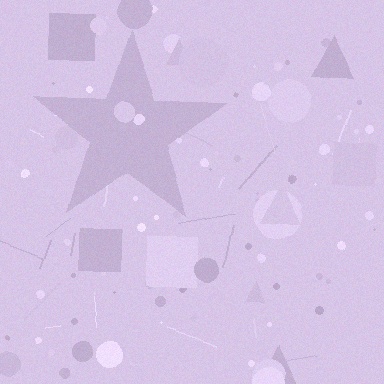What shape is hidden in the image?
A star is hidden in the image.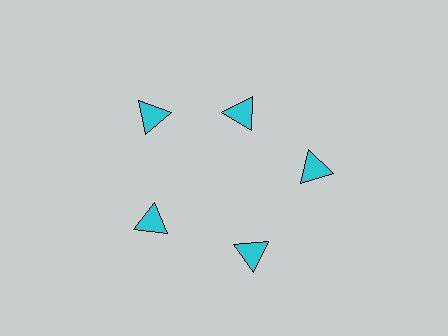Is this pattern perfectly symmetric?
No. The 5 cyan triangles are arranged in a ring, but one element near the 1 o'clock position is pulled inward toward the center, breaking the 5-fold rotational symmetry.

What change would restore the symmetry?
The symmetry would be restored by moving it outward, back onto the ring so that all 5 triangles sit at equal angles and equal distance from the center.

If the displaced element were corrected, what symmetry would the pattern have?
It would have 5-fold rotational symmetry — the pattern would map onto itself every 72 degrees.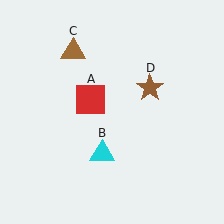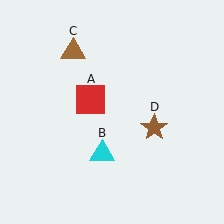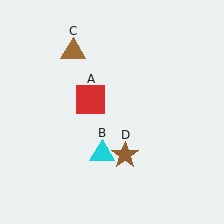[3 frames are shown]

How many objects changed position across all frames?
1 object changed position: brown star (object D).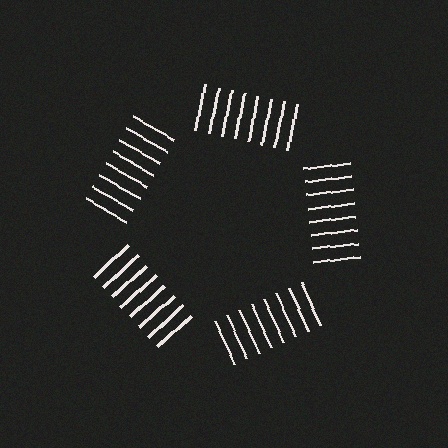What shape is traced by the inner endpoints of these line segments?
An illusory pentagon — the line segments terminate on its edges but no continuous stroke is drawn.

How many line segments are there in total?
40 — 8 along each of the 5 edges.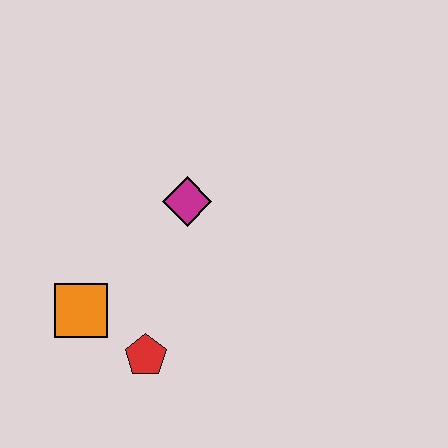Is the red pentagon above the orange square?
No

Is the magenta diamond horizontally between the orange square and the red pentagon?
No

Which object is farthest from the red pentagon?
The magenta diamond is farthest from the red pentagon.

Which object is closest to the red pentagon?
The orange square is closest to the red pentagon.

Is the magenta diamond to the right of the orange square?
Yes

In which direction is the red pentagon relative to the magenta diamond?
The red pentagon is below the magenta diamond.